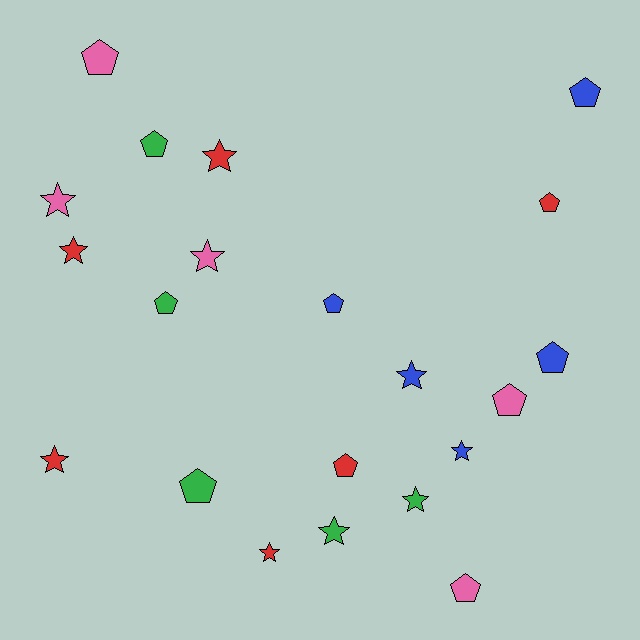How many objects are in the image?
There are 21 objects.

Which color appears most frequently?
Red, with 6 objects.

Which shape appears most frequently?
Pentagon, with 11 objects.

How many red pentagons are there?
There are 2 red pentagons.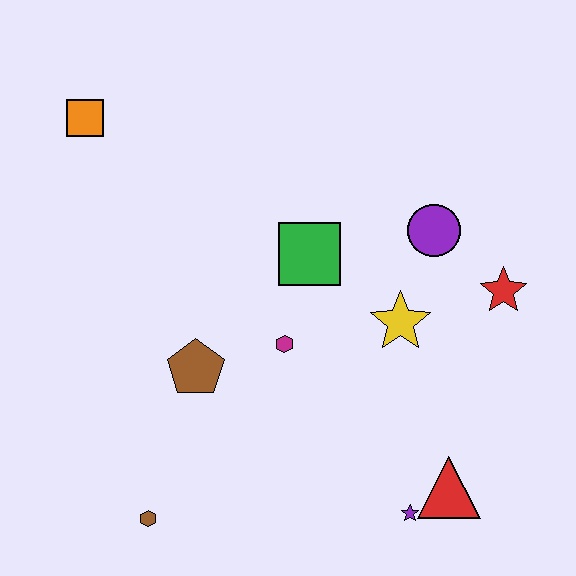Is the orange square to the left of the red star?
Yes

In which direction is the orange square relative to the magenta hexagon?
The orange square is above the magenta hexagon.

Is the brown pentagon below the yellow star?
Yes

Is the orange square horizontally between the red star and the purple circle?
No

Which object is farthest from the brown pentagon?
The red star is farthest from the brown pentagon.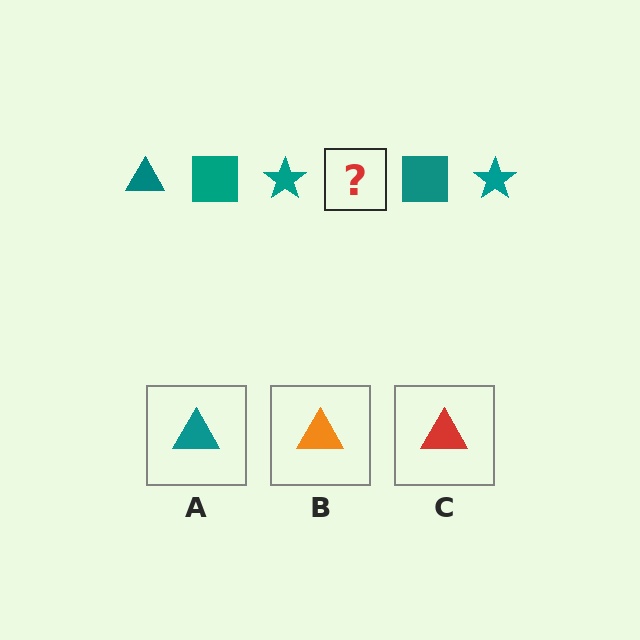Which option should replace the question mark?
Option A.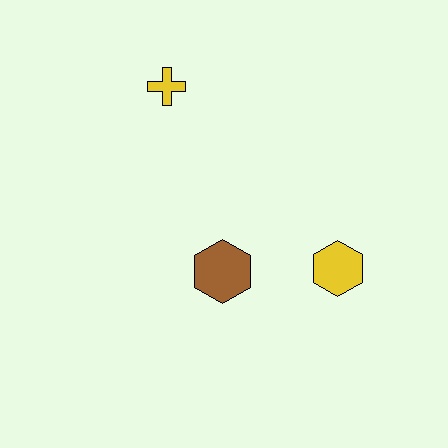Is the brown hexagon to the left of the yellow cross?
No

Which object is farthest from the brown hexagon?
The yellow cross is farthest from the brown hexagon.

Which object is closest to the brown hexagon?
The yellow hexagon is closest to the brown hexagon.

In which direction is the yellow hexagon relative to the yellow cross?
The yellow hexagon is below the yellow cross.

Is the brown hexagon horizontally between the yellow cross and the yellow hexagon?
Yes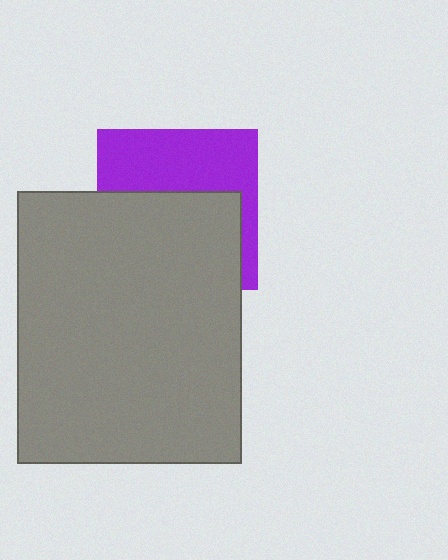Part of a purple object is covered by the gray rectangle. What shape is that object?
It is a square.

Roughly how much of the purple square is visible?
A small part of it is visible (roughly 45%).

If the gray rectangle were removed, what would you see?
You would see the complete purple square.